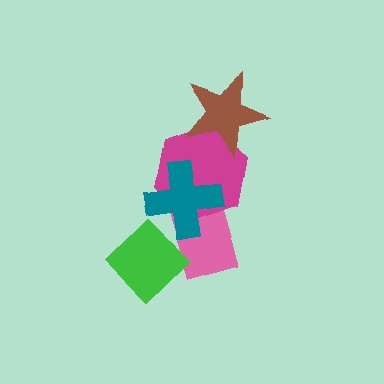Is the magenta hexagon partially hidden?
Yes, it is partially covered by another shape.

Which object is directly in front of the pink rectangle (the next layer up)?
The magenta hexagon is directly in front of the pink rectangle.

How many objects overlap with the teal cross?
3 objects overlap with the teal cross.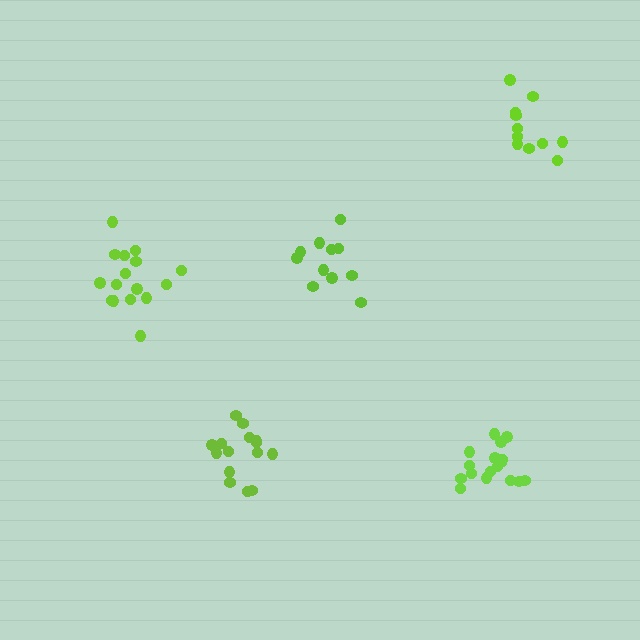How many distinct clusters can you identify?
There are 5 distinct clusters.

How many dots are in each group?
Group 1: 11 dots, Group 2: 15 dots, Group 3: 16 dots, Group 4: 11 dots, Group 5: 17 dots (70 total).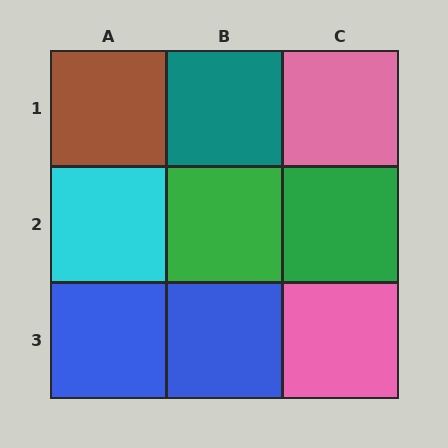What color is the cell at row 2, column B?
Green.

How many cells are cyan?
1 cell is cyan.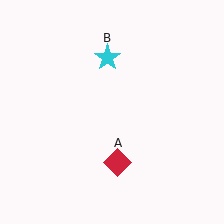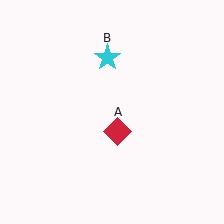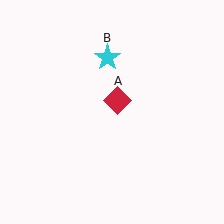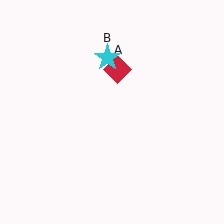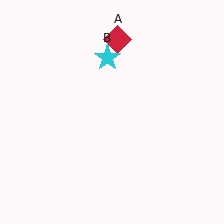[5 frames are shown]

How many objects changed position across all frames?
1 object changed position: red diamond (object A).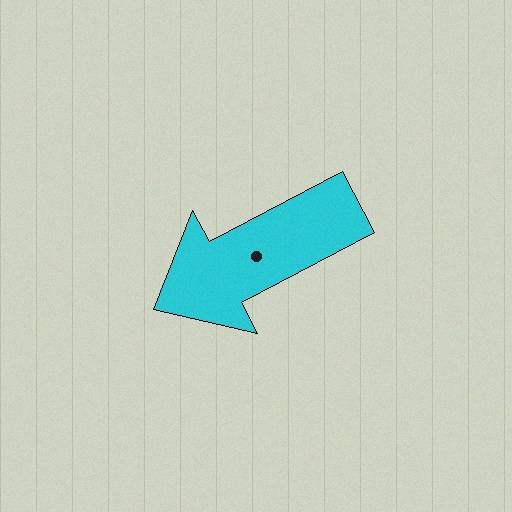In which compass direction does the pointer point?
Southwest.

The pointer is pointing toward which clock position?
Roughly 8 o'clock.